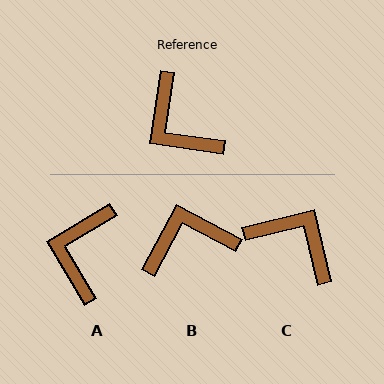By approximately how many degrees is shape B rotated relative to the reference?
Approximately 110 degrees clockwise.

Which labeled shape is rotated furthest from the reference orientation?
C, about 158 degrees away.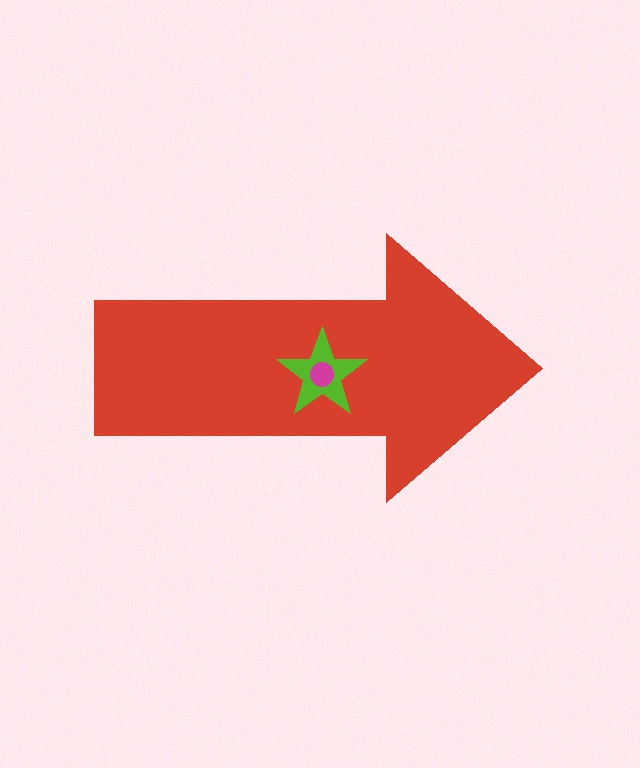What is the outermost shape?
The red arrow.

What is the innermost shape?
The magenta circle.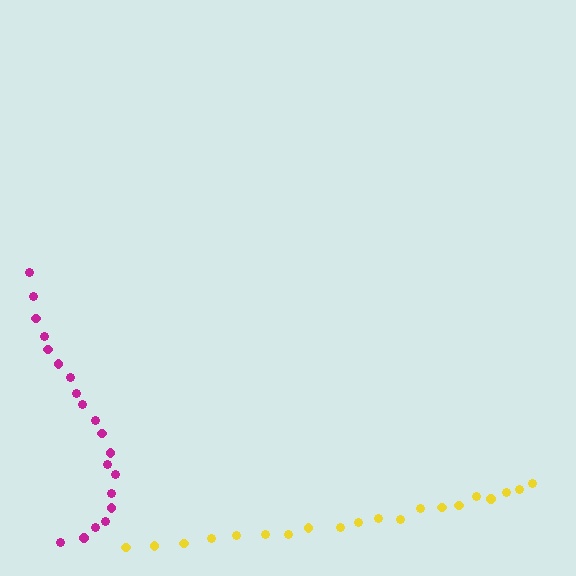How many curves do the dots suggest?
There are 2 distinct paths.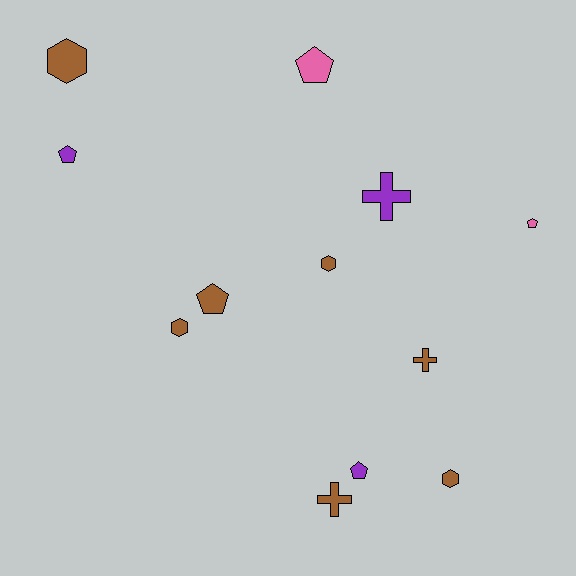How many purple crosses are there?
There is 1 purple cross.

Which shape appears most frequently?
Pentagon, with 5 objects.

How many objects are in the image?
There are 12 objects.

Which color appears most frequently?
Brown, with 7 objects.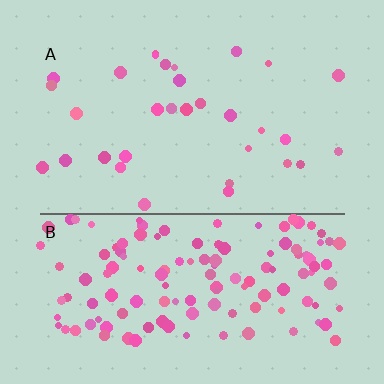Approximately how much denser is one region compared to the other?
Approximately 4.4× — region B over region A.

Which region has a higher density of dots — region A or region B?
B (the bottom).